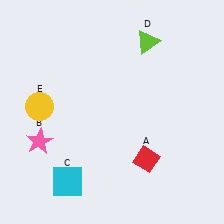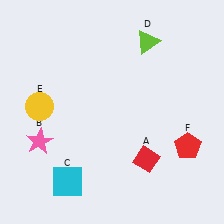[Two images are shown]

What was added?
A red pentagon (F) was added in Image 2.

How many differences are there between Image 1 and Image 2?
There is 1 difference between the two images.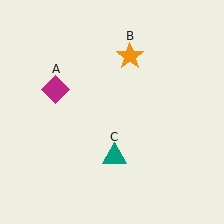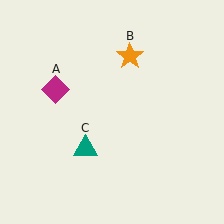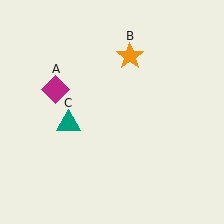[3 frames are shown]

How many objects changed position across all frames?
1 object changed position: teal triangle (object C).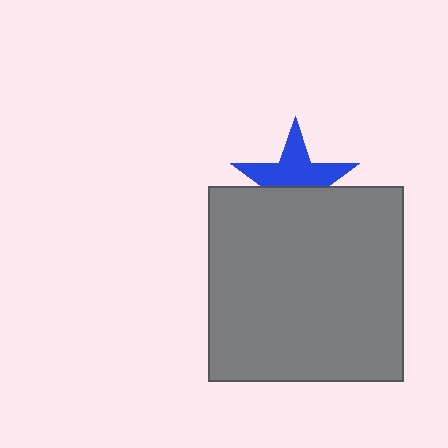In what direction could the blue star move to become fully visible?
The blue star could move up. That would shift it out from behind the gray square entirely.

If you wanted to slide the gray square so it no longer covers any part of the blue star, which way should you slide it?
Slide it down — that is the most direct way to separate the two shapes.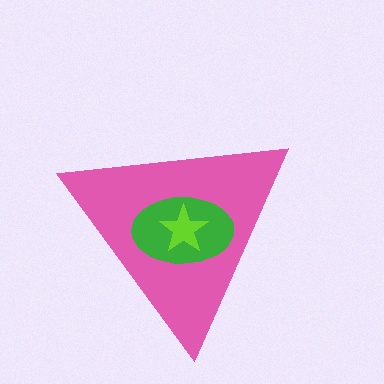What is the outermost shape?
The pink triangle.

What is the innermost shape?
The lime star.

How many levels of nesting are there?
3.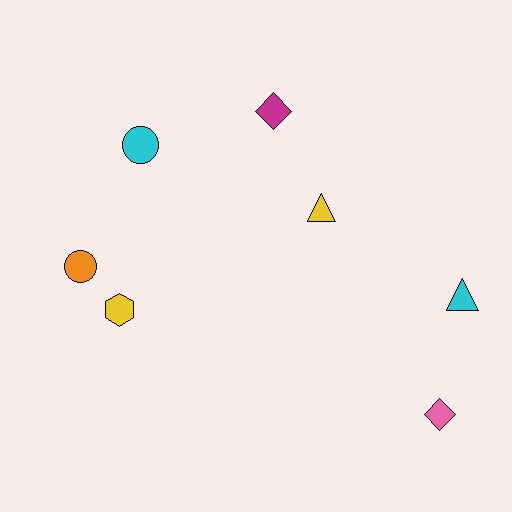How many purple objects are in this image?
There are no purple objects.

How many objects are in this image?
There are 7 objects.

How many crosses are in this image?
There are no crosses.